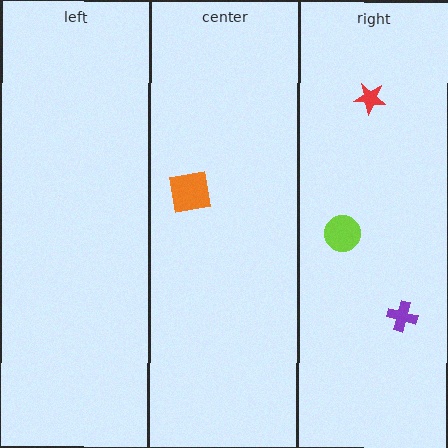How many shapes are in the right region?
3.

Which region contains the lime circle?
The right region.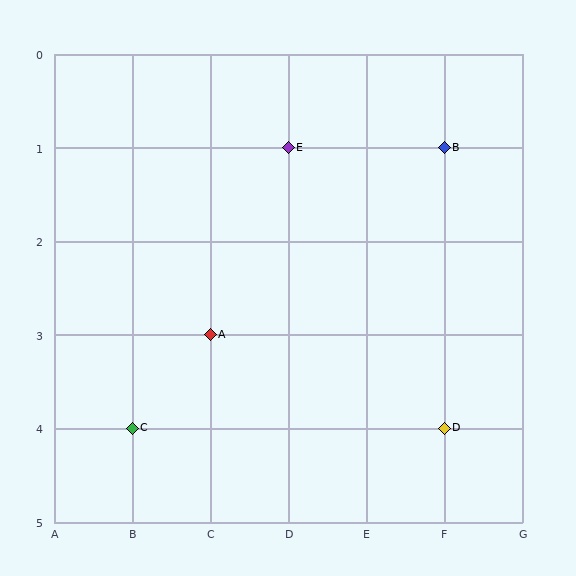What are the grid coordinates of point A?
Point A is at grid coordinates (C, 3).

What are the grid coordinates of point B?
Point B is at grid coordinates (F, 1).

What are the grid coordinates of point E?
Point E is at grid coordinates (D, 1).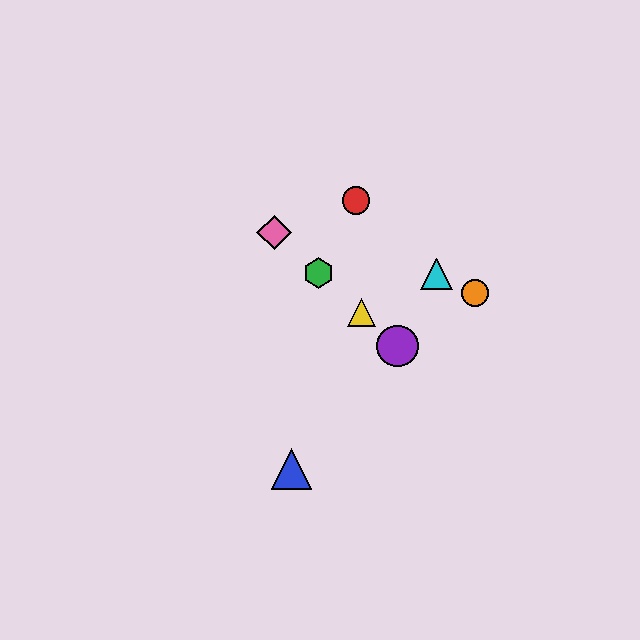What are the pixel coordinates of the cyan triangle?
The cyan triangle is at (436, 274).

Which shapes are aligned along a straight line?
The green hexagon, the yellow triangle, the purple circle, the pink diamond are aligned along a straight line.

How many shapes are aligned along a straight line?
4 shapes (the green hexagon, the yellow triangle, the purple circle, the pink diamond) are aligned along a straight line.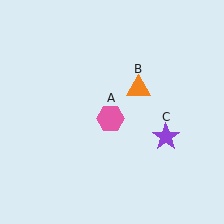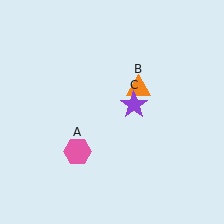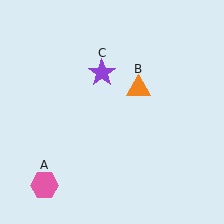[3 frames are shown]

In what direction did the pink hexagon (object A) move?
The pink hexagon (object A) moved down and to the left.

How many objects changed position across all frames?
2 objects changed position: pink hexagon (object A), purple star (object C).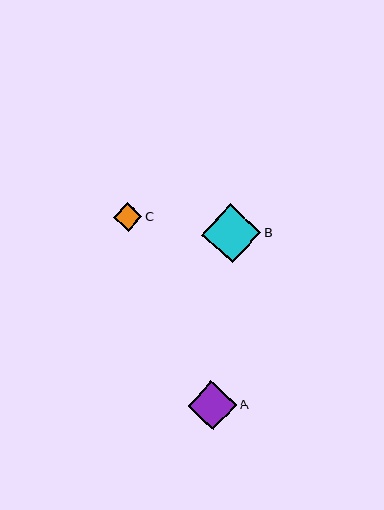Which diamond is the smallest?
Diamond C is the smallest with a size of approximately 29 pixels.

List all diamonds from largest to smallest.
From largest to smallest: B, A, C.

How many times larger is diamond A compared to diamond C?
Diamond A is approximately 1.7 times the size of diamond C.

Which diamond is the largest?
Diamond B is the largest with a size of approximately 59 pixels.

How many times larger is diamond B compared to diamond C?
Diamond B is approximately 2.1 times the size of diamond C.